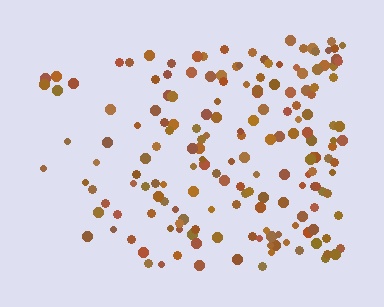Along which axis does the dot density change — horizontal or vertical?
Horizontal.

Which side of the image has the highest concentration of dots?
The right.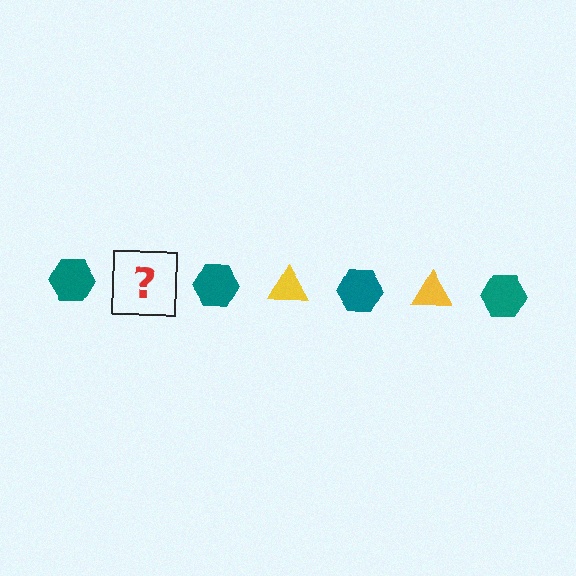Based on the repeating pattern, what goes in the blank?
The blank should be a yellow triangle.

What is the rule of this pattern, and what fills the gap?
The rule is that the pattern alternates between teal hexagon and yellow triangle. The gap should be filled with a yellow triangle.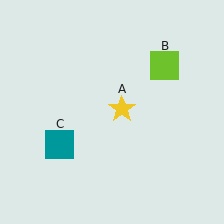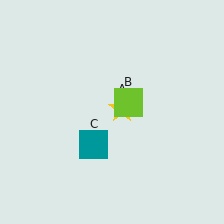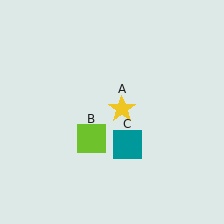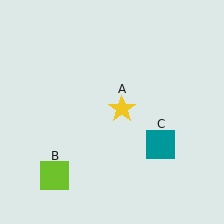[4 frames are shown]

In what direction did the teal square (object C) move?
The teal square (object C) moved right.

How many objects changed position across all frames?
2 objects changed position: lime square (object B), teal square (object C).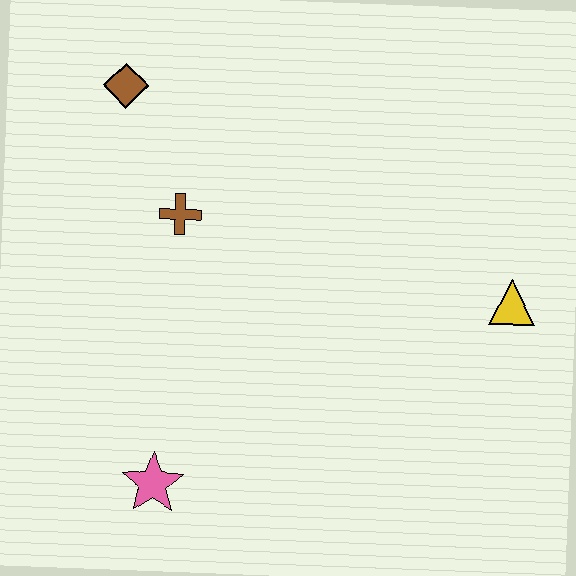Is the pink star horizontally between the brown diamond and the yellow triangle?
Yes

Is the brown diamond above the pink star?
Yes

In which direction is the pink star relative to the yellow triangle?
The pink star is to the left of the yellow triangle.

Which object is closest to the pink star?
The brown cross is closest to the pink star.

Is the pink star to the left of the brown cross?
Yes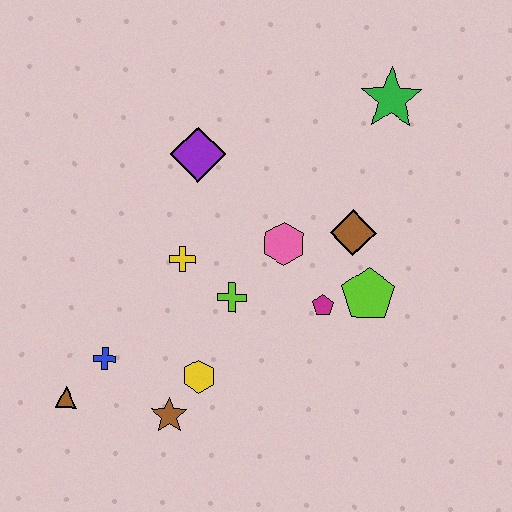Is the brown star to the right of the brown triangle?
Yes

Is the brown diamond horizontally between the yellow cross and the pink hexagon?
No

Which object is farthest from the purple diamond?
The brown triangle is farthest from the purple diamond.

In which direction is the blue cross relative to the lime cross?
The blue cross is to the left of the lime cross.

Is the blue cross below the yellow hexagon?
No